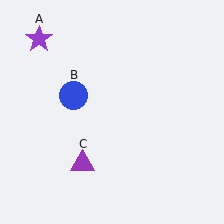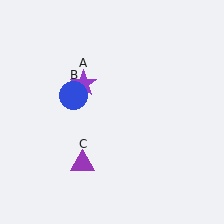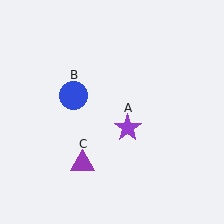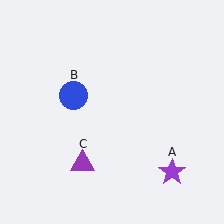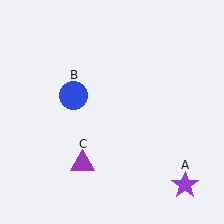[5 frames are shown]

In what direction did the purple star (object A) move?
The purple star (object A) moved down and to the right.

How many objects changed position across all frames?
1 object changed position: purple star (object A).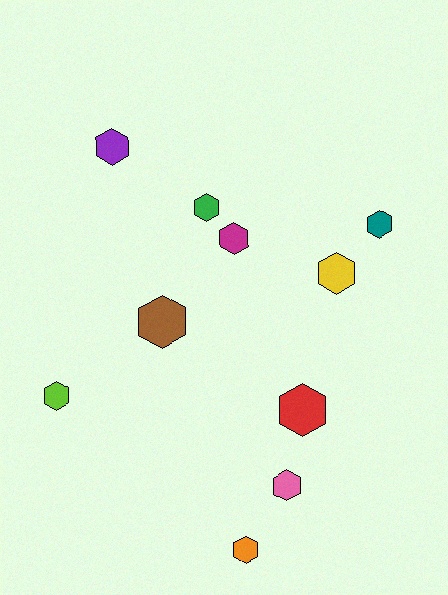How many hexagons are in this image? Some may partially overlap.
There are 10 hexagons.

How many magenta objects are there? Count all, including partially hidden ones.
There is 1 magenta object.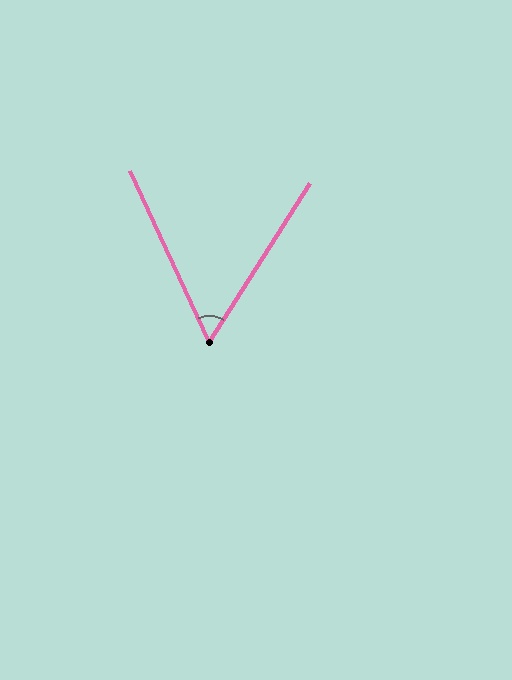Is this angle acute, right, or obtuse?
It is acute.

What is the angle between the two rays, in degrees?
Approximately 57 degrees.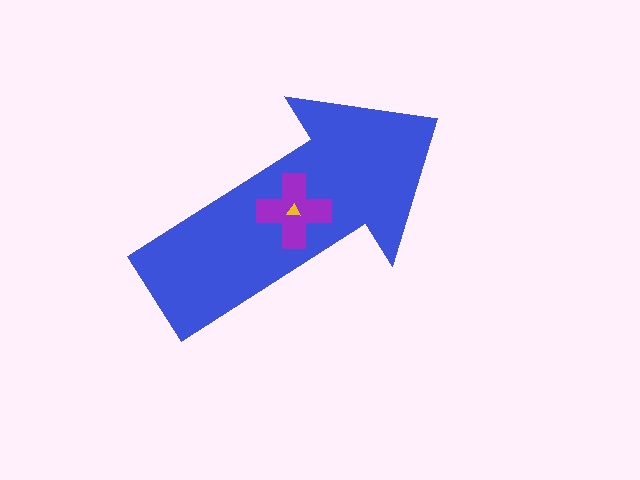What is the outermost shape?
The blue arrow.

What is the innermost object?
The yellow triangle.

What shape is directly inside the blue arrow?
The purple cross.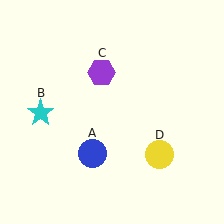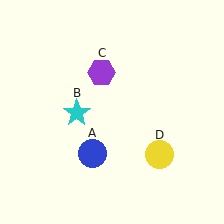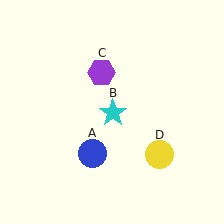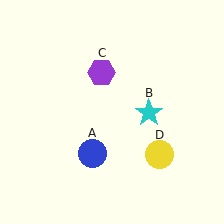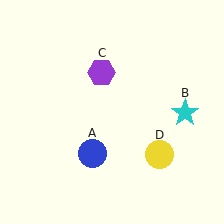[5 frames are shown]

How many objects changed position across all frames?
1 object changed position: cyan star (object B).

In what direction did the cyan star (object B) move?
The cyan star (object B) moved right.